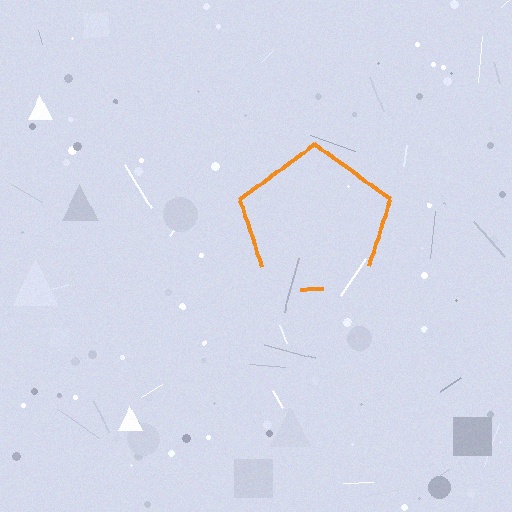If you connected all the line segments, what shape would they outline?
They would outline a pentagon.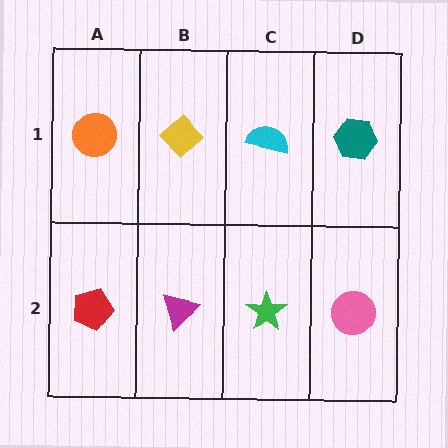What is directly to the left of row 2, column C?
A magenta triangle.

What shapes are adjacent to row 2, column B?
A yellow diamond (row 1, column B), a red pentagon (row 2, column A), a green star (row 2, column C).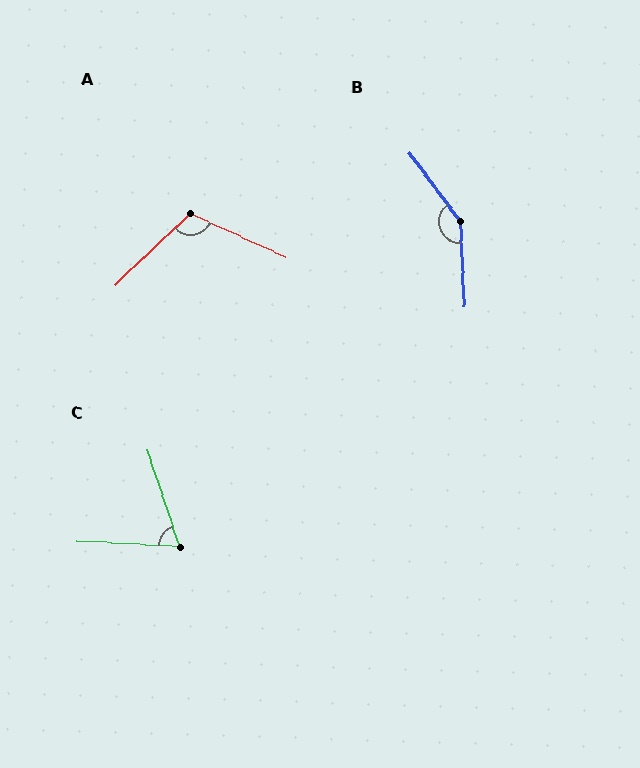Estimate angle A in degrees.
Approximately 112 degrees.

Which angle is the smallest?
C, at approximately 69 degrees.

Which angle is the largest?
B, at approximately 146 degrees.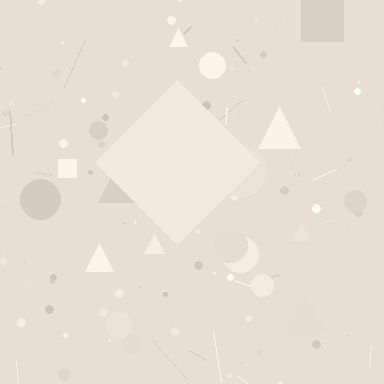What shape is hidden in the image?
A diamond is hidden in the image.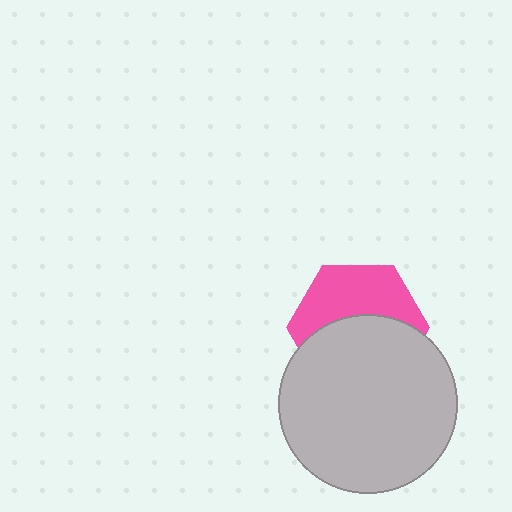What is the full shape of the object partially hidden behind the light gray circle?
The partially hidden object is a pink hexagon.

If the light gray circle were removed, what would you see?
You would see the complete pink hexagon.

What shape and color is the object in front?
The object in front is a light gray circle.